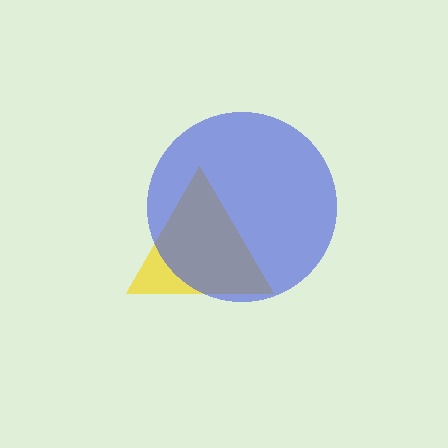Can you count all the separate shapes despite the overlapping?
Yes, there are 2 separate shapes.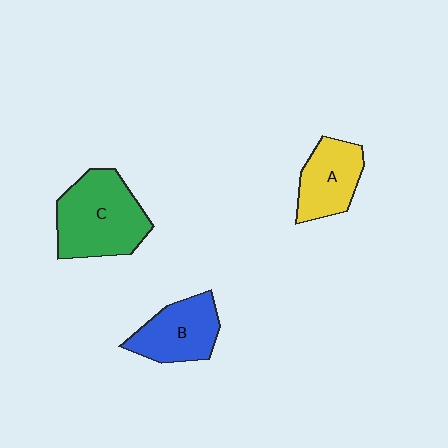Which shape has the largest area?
Shape C (green).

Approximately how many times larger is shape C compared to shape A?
Approximately 1.6 times.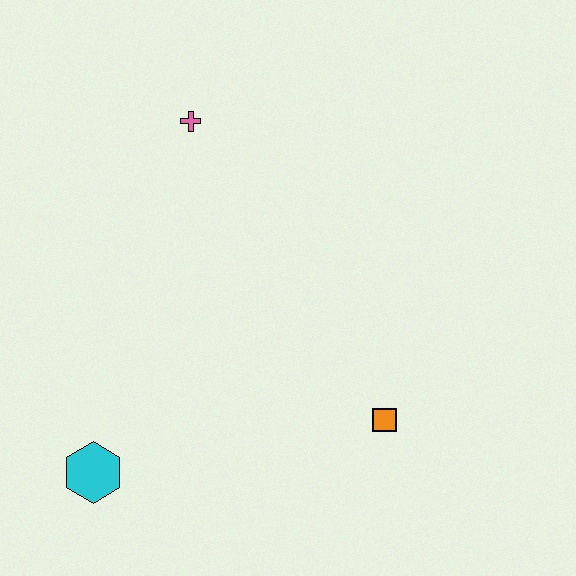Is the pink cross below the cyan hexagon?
No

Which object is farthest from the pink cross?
The cyan hexagon is farthest from the pink cross.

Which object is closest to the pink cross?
The orange square is closest to the pink cross.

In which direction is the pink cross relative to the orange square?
The pink cross is above the orange square.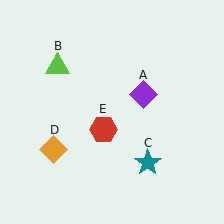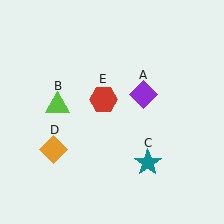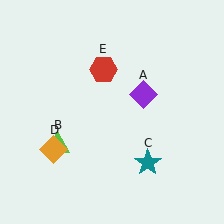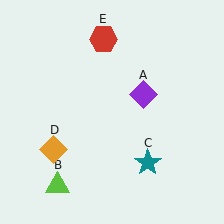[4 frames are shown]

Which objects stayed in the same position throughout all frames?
Purple diamond (object A) and teal star (object C) and orange diamond (object D) remained stationary.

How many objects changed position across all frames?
2 objects changed position: lime triangle (object B), red hexagon (object E).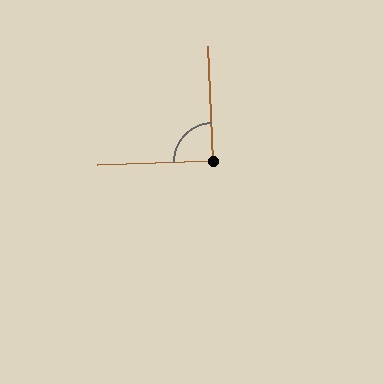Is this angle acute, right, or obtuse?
It is approximately a right angle.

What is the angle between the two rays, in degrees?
Approximately 89 degrees.